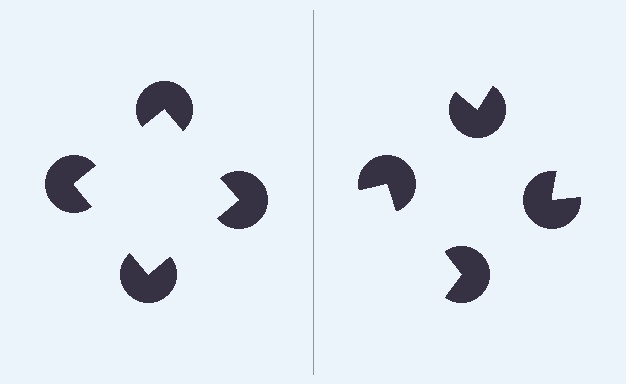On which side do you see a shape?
An illusory square appears on the left side. On the right side the wedge cuts are rotated, so no coherent shape forms.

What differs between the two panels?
The pac-man discs are positioned identically on both sides; only the wedge orientations differ. On the left they align to a square; on the right they are misaligned.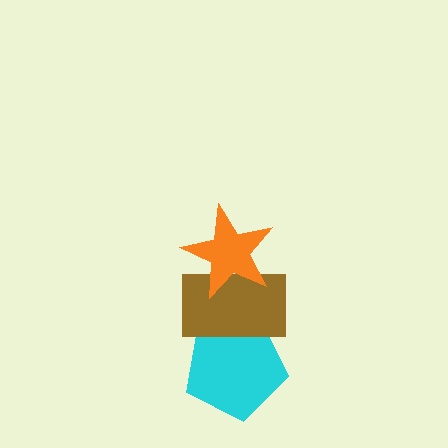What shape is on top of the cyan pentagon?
The brown rectangle is on top of the cyan pentagon.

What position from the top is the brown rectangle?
The brown rectangle is 2nd from the top.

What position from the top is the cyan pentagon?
The cyan pentagon is 3rd from the top.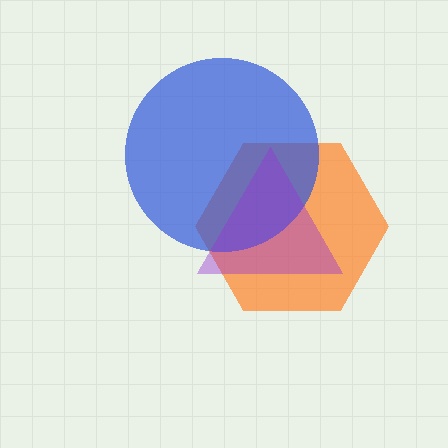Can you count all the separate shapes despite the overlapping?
Yes, there are 3 separate shapes.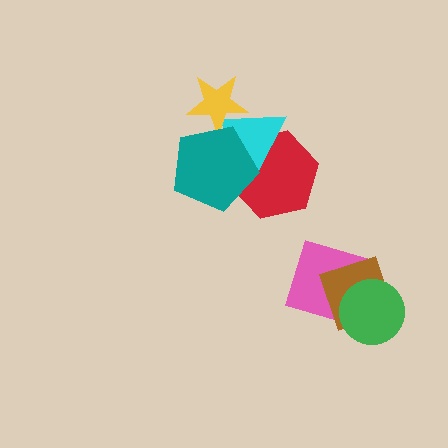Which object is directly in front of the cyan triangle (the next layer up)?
The yellow star is directly in front of the cyan triangle.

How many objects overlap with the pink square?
2 objects overlap with the pink square.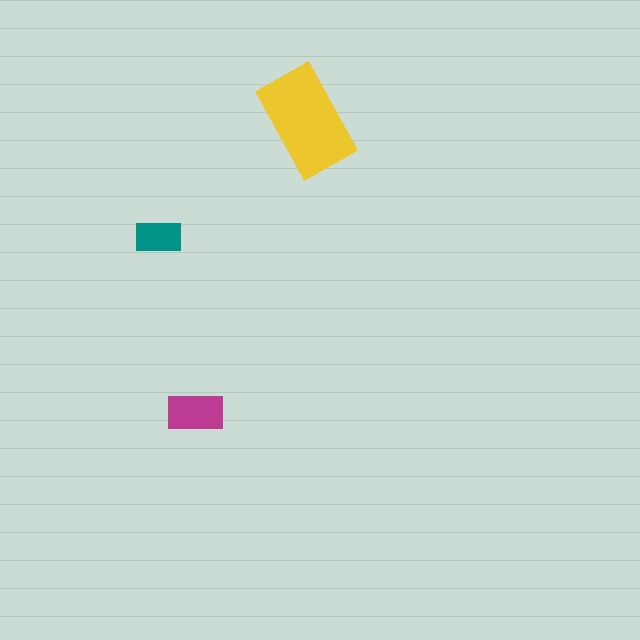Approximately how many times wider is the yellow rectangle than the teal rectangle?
About 2.5 times wider.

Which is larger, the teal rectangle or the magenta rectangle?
The magenta one.